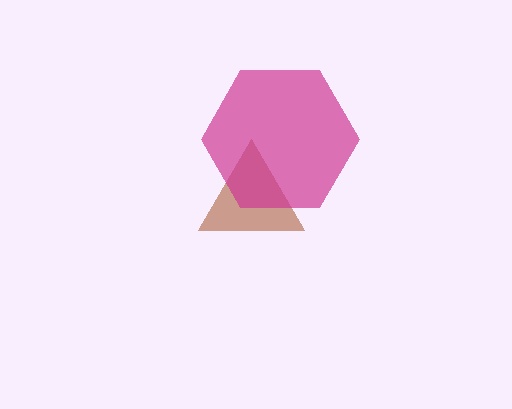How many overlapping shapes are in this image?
There are 2 overlapping shapes in the image.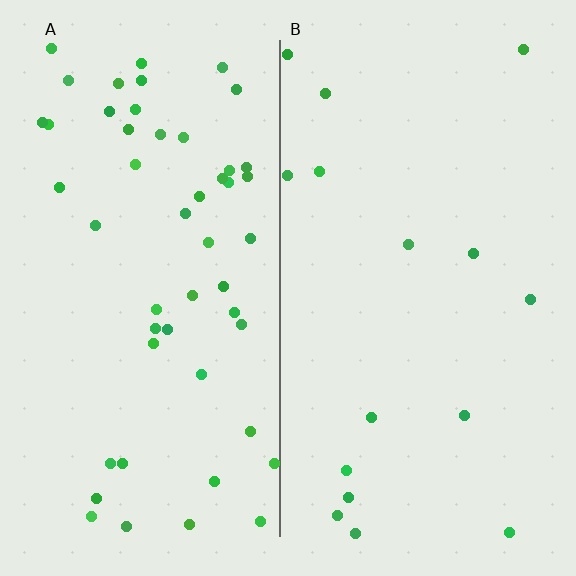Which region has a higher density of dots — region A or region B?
A (the left).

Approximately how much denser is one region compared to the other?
Approximately 3.2× — region A over region B.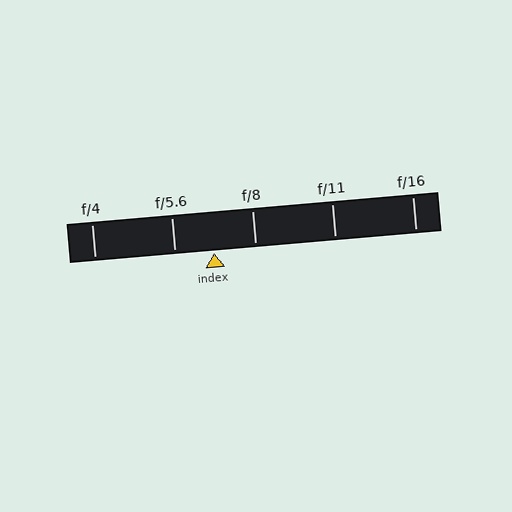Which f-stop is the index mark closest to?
The index mark is closest to f/5.6.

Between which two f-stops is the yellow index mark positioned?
The index mark is between f/5.6 and f/8.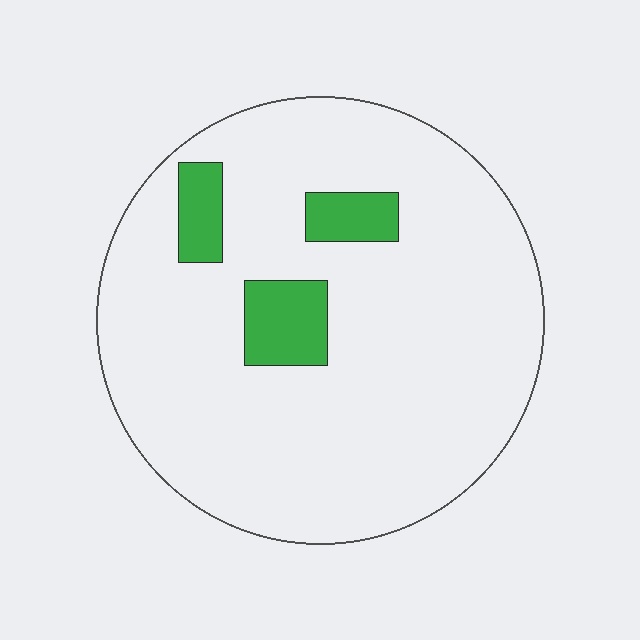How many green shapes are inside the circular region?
3.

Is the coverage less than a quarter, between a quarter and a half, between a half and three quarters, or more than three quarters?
Less than a quarter.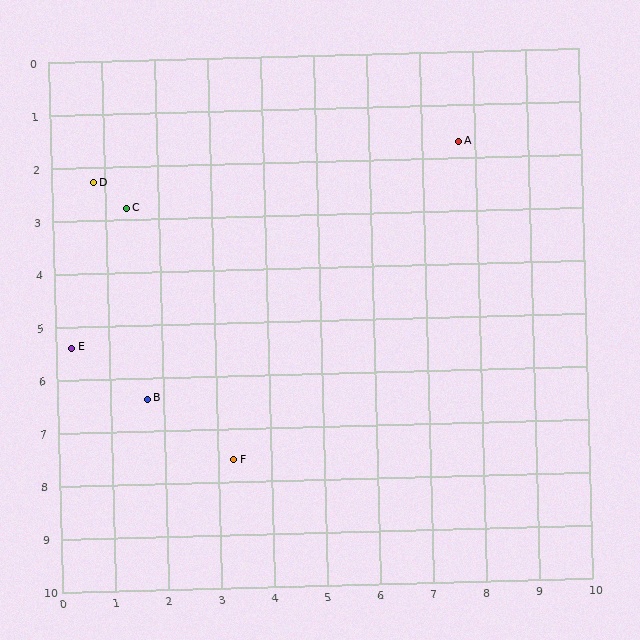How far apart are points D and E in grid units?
Points D and E are about 3.1 grid units apart.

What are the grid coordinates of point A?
Point A is at approximately (7.7, 1.7).